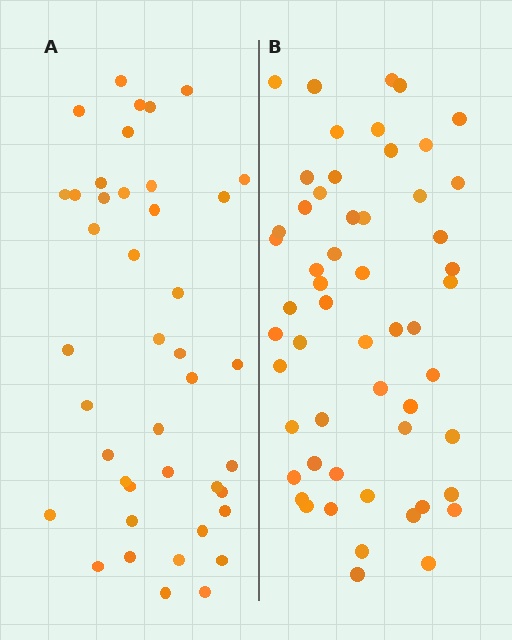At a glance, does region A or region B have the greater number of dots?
Region B (the right region) has more dots.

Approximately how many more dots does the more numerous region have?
Region B has approximately 15 more dots than region A.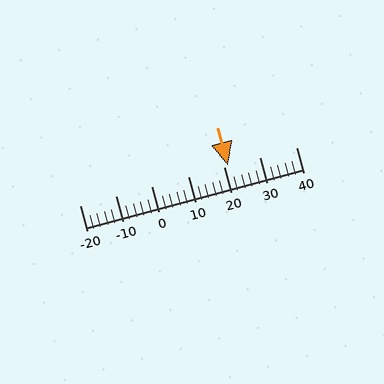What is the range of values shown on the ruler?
The ruler shows values from -20 to 40.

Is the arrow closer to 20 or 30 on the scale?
The arrow is closer to 20.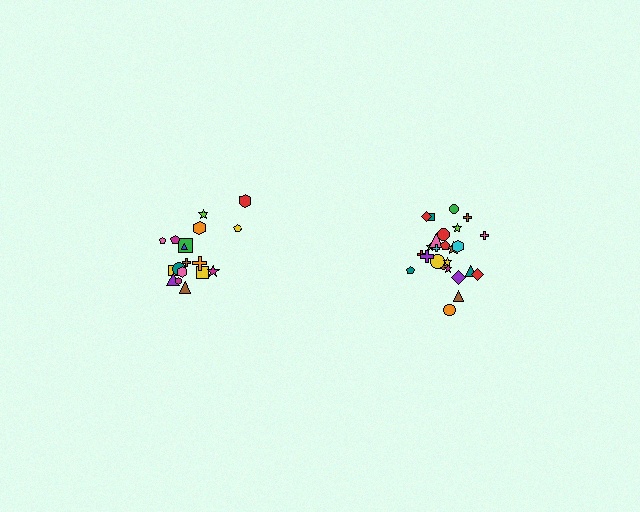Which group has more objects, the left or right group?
The right group.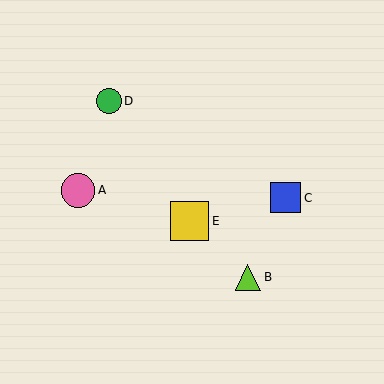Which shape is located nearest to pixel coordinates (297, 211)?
The blue square (labeled C) at (286, 198) is nearest to that location.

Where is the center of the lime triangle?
The center of the lime triangle is at (248, 277).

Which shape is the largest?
The yellow square (labeled E) is the largest.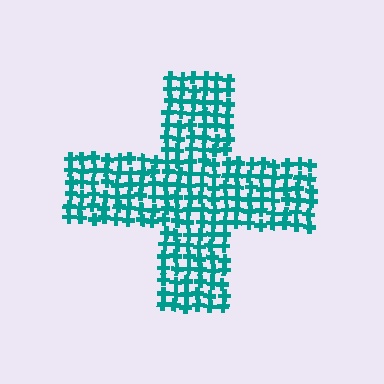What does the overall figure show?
The overall figure shows a cross.